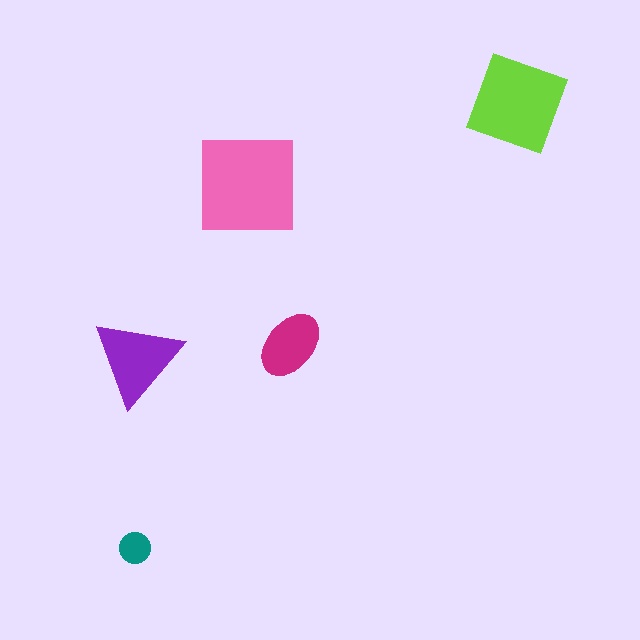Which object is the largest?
The pink square.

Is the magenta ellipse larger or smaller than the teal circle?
Larger.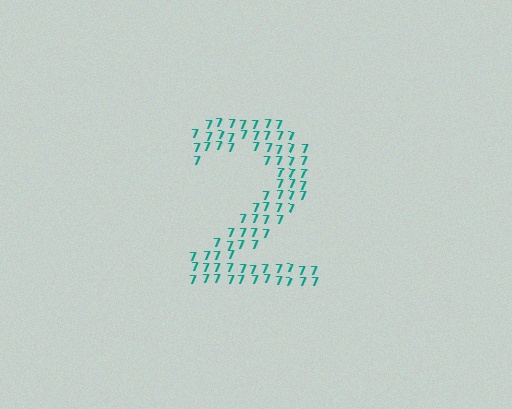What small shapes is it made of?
It is made of small digit 7's.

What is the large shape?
The large shape is the digit 2.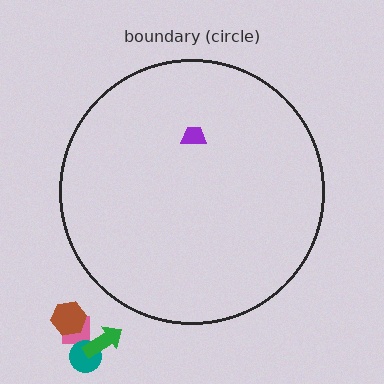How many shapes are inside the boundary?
1 inside, 4 outside.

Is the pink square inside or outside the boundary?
Outside.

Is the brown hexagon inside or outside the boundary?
Outside.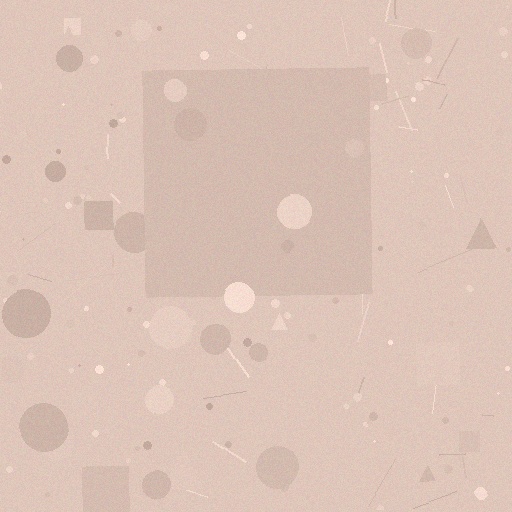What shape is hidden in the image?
A square is hidden in the image.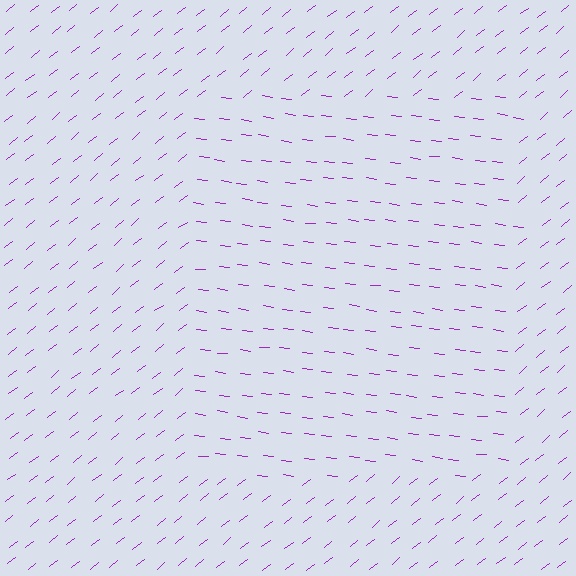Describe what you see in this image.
The image is filled with small purple line segments. A rectangle region in the image has lines oriented differently from the surrounding lines, creating a visible texture boundary.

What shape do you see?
I see a rectangle.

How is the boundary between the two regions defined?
The boundary is defined purely by a change in line orientation (approximately 45 degrees difference). All lines are the same color and thickness.